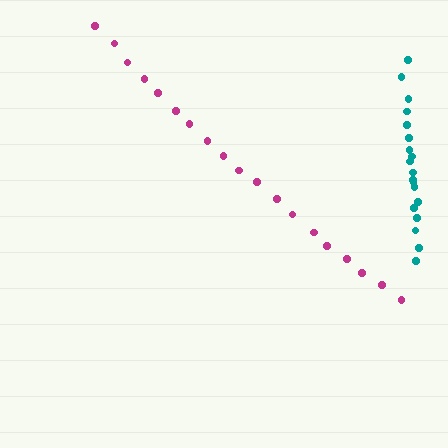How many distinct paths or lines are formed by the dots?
There are 2 distinct paths.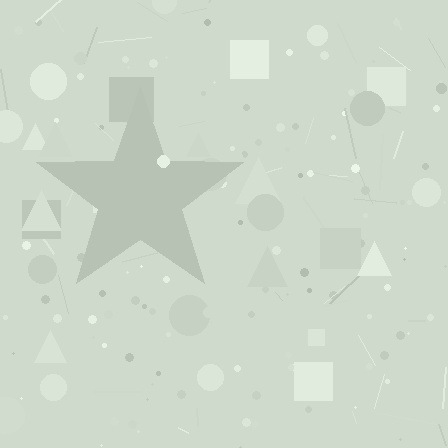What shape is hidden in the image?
A star is hidden in the image.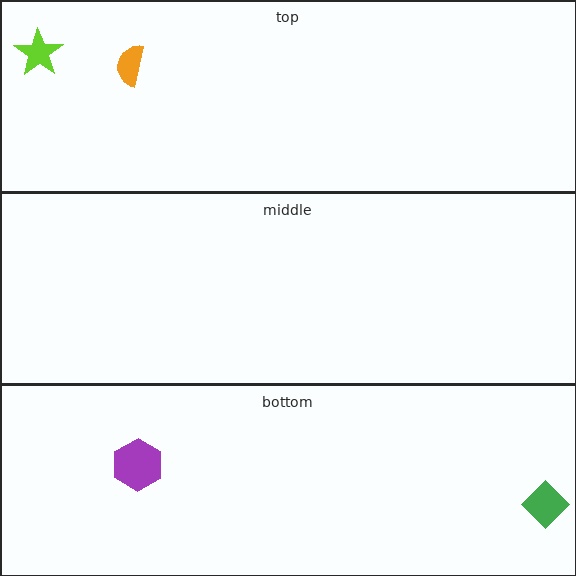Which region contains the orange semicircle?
The top region.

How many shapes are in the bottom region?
2.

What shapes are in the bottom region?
The purple hexagon, the green diamond.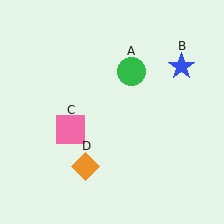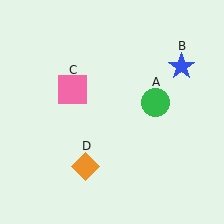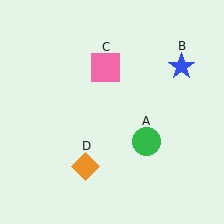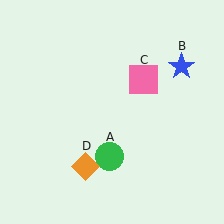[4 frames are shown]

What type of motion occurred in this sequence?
The green circle (object A), pink square (object C) rotated clockwise around the center of the scene.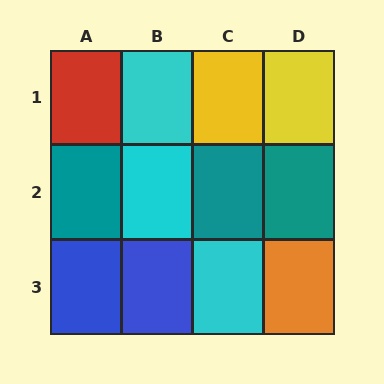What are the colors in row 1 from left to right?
Red, cyan, yellow, yellow.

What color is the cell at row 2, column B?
Cyan.